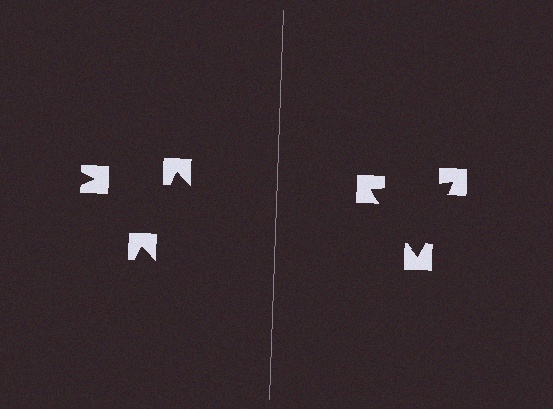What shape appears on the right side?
An illusory triangle.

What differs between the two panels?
The notched squares are positioned identically on both sides; only the wedge orientations differ. On the right they align to a triangle; on the left they are misaligned.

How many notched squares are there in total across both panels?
6 — 3 on each side.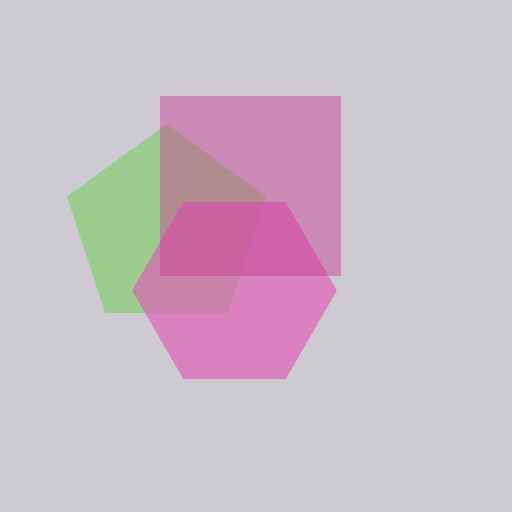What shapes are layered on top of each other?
The layered shapes are: a lime pentagon, a pink hexagon, a magenta square.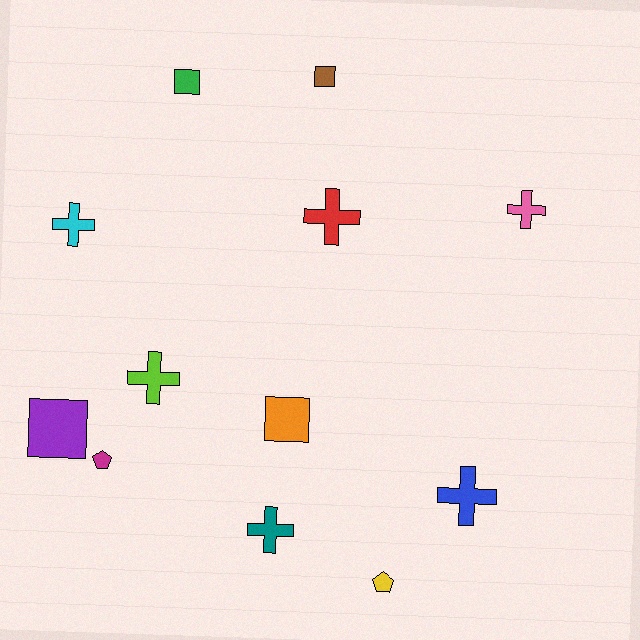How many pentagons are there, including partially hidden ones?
There are 2 pentagons.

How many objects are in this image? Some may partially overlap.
There are 12 objects.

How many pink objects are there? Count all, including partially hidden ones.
There is 1 pink object.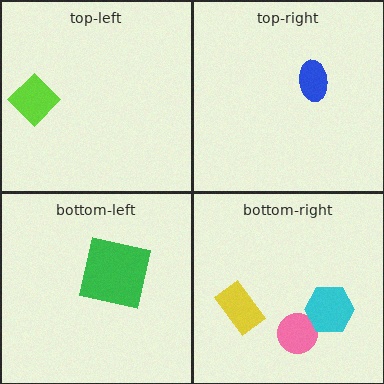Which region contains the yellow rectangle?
The bottom-right region.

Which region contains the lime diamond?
The top-left region.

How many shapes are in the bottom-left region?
1.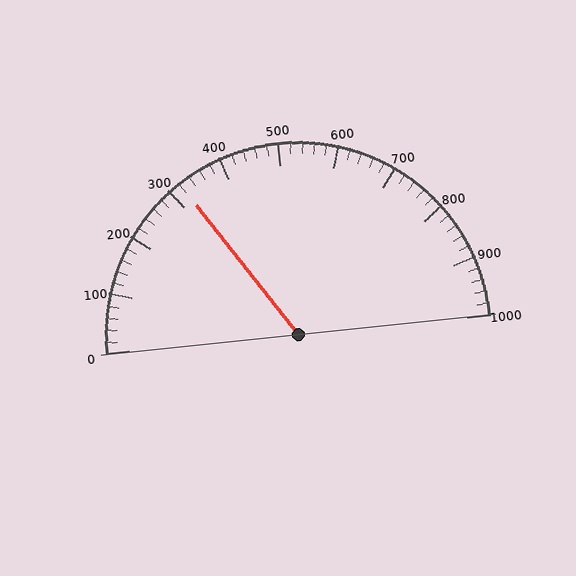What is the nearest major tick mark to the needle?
The nearest major tick mark is 300.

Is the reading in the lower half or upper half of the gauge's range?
The reading is in the lower half of the range (0 to 1000).